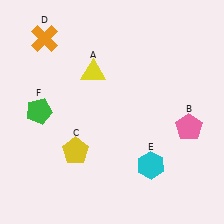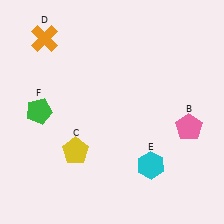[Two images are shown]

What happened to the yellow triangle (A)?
The yellow triangle (A) was removed in Image 2. It was in the top-left area of Image 1.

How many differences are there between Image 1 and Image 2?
There is 1 difference between the two images.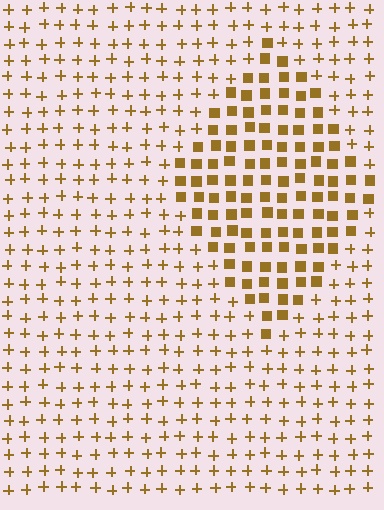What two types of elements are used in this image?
The image uses squares inside the diamond region and plus signs outside it.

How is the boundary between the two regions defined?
The boundary is defined by a change in element shape: squares inside vs. plus signs outside. All elements share the same color and spacing.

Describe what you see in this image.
The image is filled with small brown elements arranged in a uniform grid. A diamond-shaped region contains squares, while the surrounding area contains plus signs. The boundary is defined purely by the change in element shape.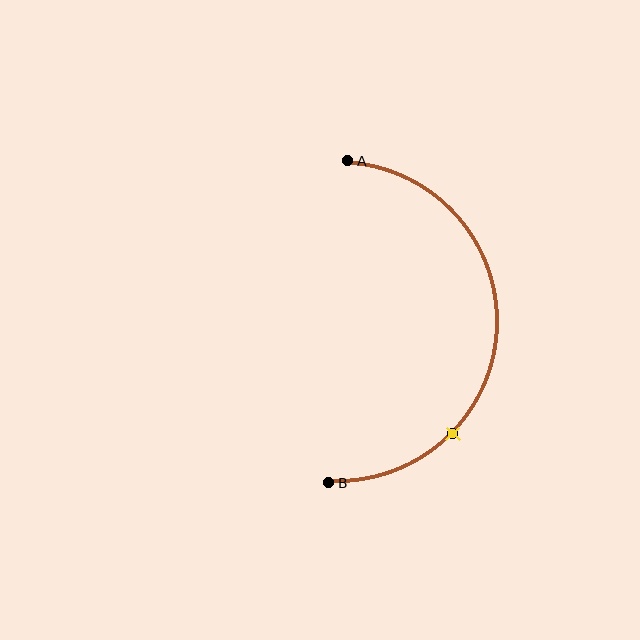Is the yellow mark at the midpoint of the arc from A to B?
No. The yellow mark lies on the arc but is closer to endpoint B. The arc midpoint would be at the point on the curve equidistant along the arc from both A and B.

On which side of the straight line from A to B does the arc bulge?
The arc bulges to the right of the straight line connecting A and B.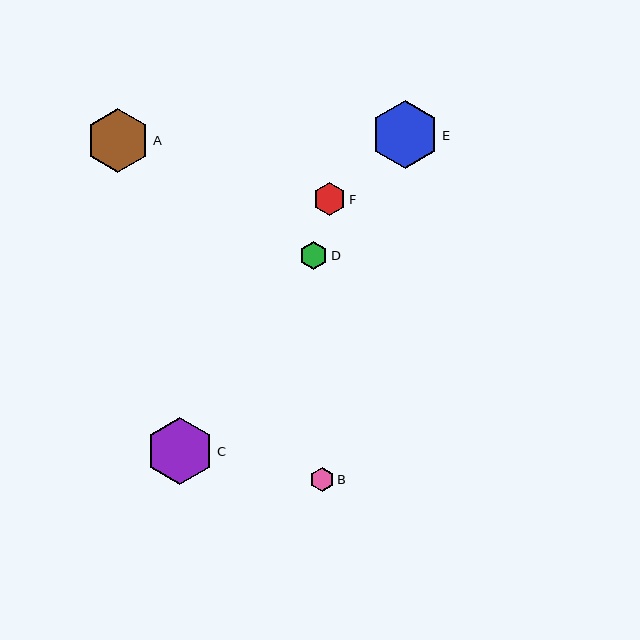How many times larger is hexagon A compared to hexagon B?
Hexagon A is approximately 2.6 times the size of hexagon B.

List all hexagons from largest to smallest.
From largest to smallest: E, C, A, F, D, B.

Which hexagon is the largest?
Hexagon E is the largest with a size of approximately 68 pixels.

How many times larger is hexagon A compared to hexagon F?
Hexagon A is approximately 2.0 times the size of hexagon F.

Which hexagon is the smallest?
Hexagon B is the smallest with a size of approximately 24 pixels.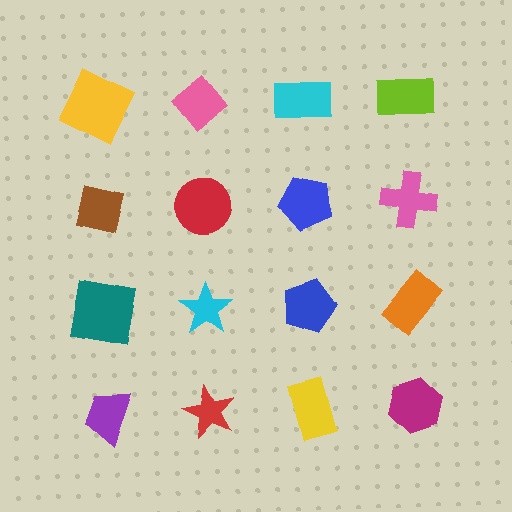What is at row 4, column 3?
A yellow rectangle.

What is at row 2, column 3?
A blue pentagon.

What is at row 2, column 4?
A pink cross.